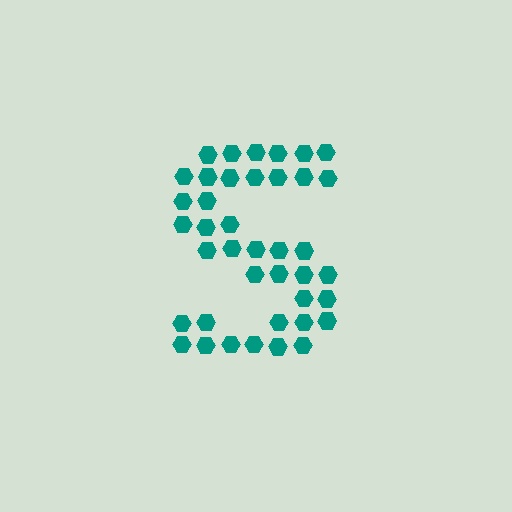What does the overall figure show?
The overall figure shows the letter S.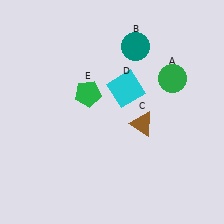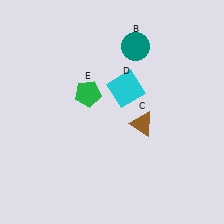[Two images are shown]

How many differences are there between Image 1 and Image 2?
There is 1 difference between the two images.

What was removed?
The green circle (A) was removed in Image 2.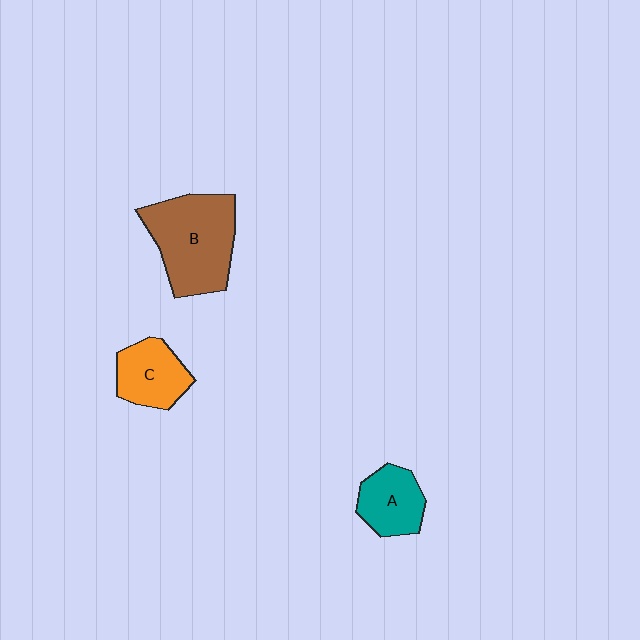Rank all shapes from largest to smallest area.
From largest to smallest: B (brown), C (orange), A (teal).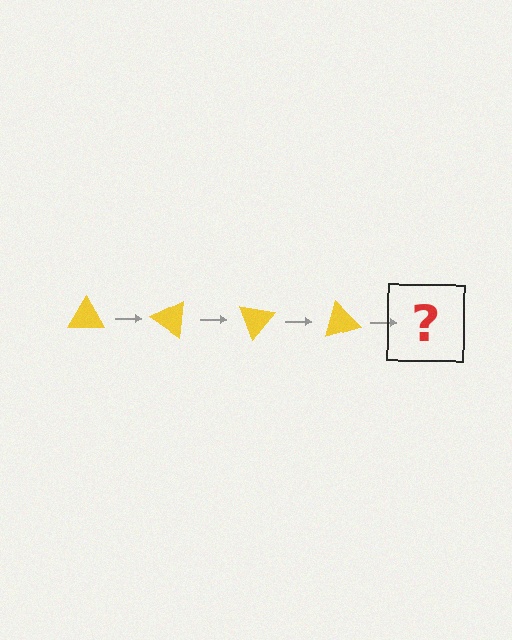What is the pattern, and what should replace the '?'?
The pattern is that the triangle rotates 35 degrees each step. The '?' should be a yellow triangle rotated 140 degrees.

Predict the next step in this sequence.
The next step is a yellow triangle rotated 140 degrees.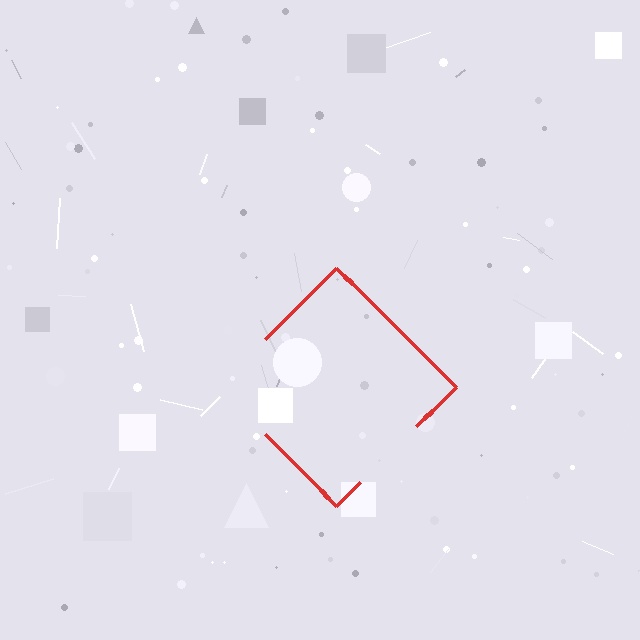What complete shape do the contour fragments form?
The contour fragments form a diamond.